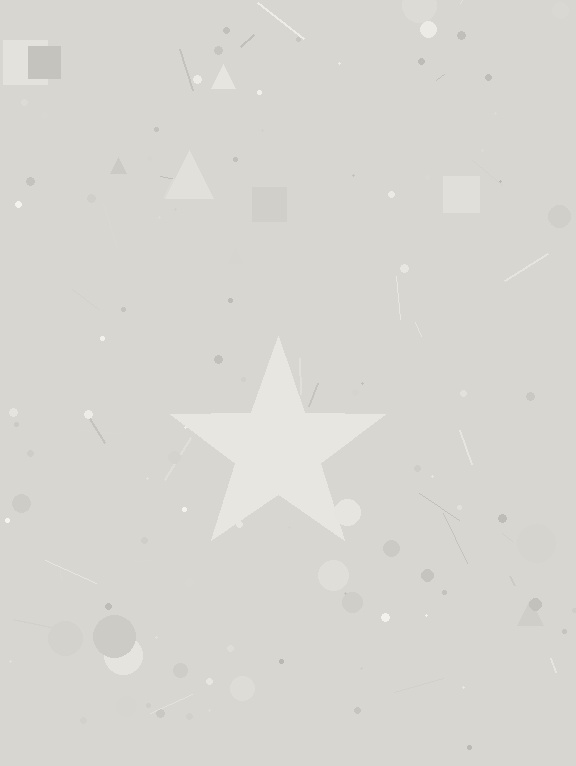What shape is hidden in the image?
A star is hidden in the image.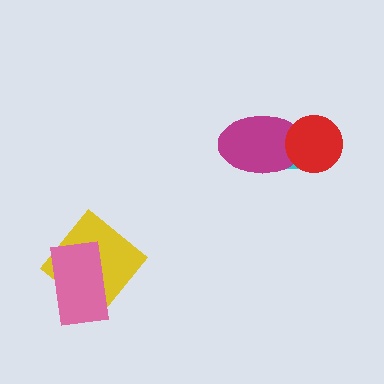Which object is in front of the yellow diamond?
The pink rectangle is in front of the yellow diamond.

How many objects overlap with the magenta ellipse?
2 objects overlap with the magenta ellipse.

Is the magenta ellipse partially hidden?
Yes, it is partially covered by another shape.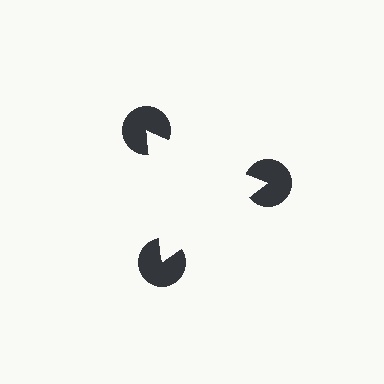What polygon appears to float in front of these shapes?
An illusory triangle — its edges are inferred from the aligned wedge cuts in the pac-man discs, not physically drawn.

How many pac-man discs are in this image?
There are 3 — one at each vertex of the illusory triangle.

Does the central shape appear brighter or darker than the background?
It typically appears slightly brighter than the background, even though no actual brightness change is drawn.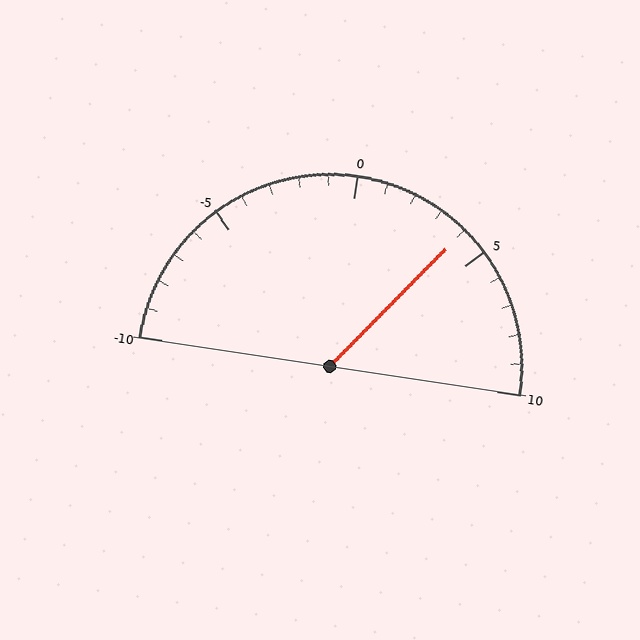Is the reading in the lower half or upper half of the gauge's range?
The reading is in the upper half of the range (-10 to 10).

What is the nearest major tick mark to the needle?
The nearest major tick mark is 5.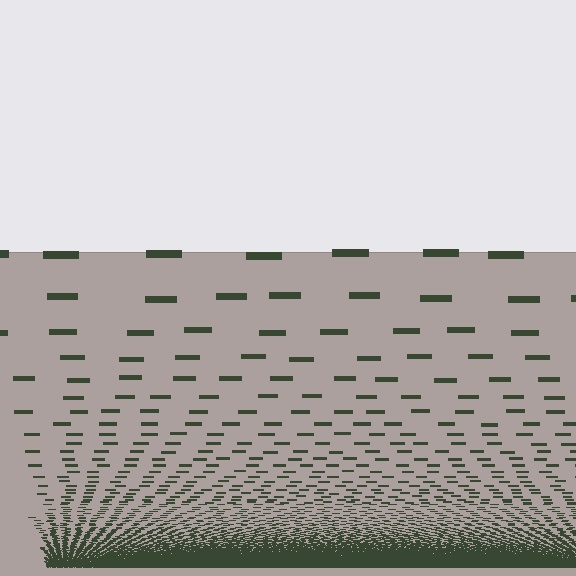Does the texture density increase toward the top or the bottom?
Density increases toward the bottom.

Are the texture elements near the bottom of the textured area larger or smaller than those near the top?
Smaller. The gradient is inverted — elements near the bottom are smaller and denser.